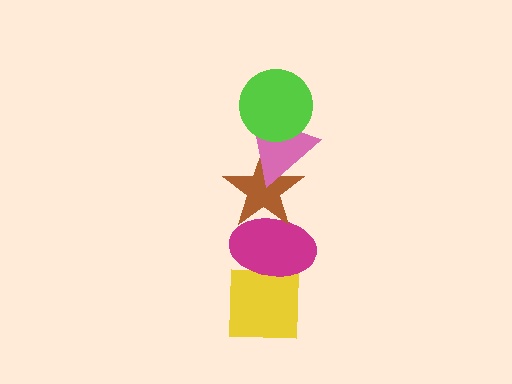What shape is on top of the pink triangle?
The lime circle is on top of the pink triangle.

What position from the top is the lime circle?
The lime circle is 1st from the top.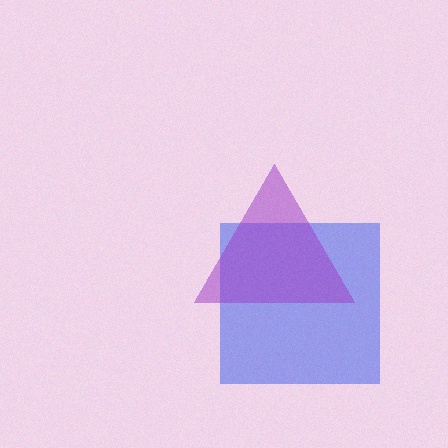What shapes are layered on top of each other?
The layered shapes are: a blue square, a purple triangle.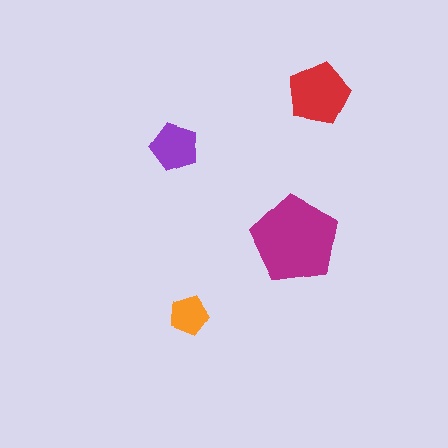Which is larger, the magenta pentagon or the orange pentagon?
The magenta one.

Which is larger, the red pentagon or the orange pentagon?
The red one.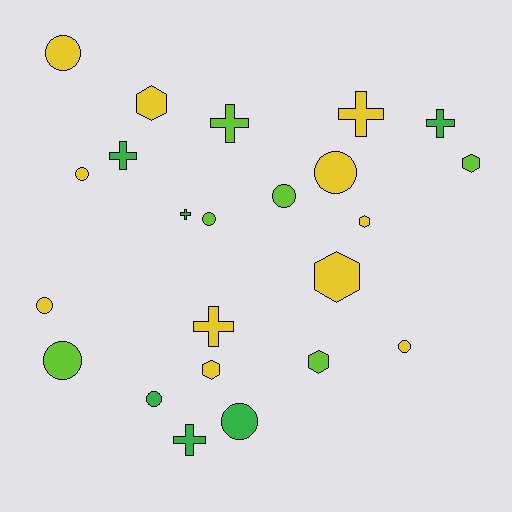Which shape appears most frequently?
Circle, with 10 objects.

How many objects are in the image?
There are 23 objects.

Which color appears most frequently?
Yellow, with 11 objects.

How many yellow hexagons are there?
There are 4 yellow hexagons.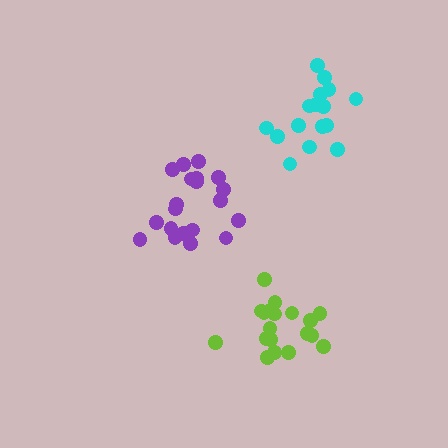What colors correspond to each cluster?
The clusters are colored: lime, purple, cyan.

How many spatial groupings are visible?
There are 3 spatial groupings.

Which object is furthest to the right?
The cyan cluster is rightmost.